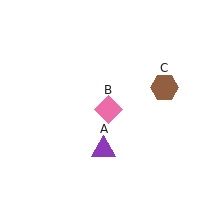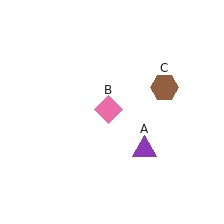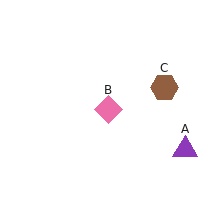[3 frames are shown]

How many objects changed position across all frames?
1 object changed position: purple triangle (object A).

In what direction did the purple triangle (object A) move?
The purple triangle (object A) moved right.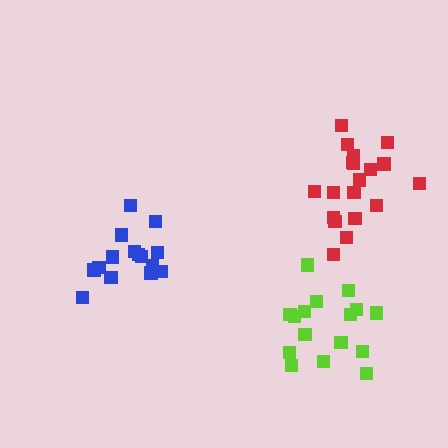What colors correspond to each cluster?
The clusters are colored: blue, lime, red.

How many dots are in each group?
Group 1: 15 dots, Group 2: 16 dots, Group 3: 19 dots (50 total).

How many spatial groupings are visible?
There are 3 spatial groupings.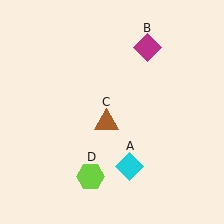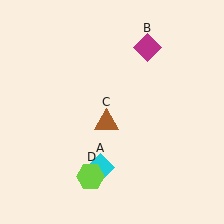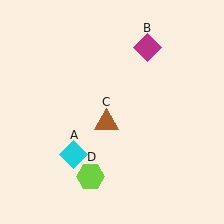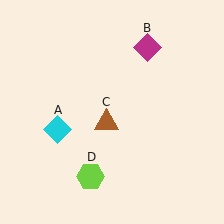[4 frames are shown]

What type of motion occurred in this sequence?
The cyan diamond (object A) rotated clockwise around the center of the scene.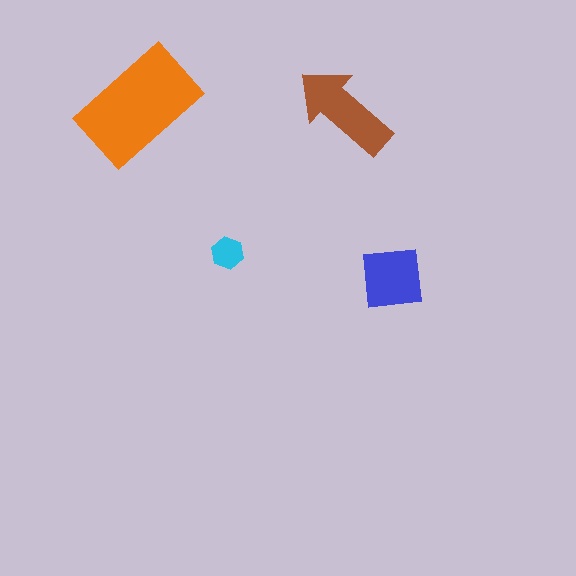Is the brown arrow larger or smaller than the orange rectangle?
Smaller.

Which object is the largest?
The orange rectangle.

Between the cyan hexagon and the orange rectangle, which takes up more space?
The orange rectangle.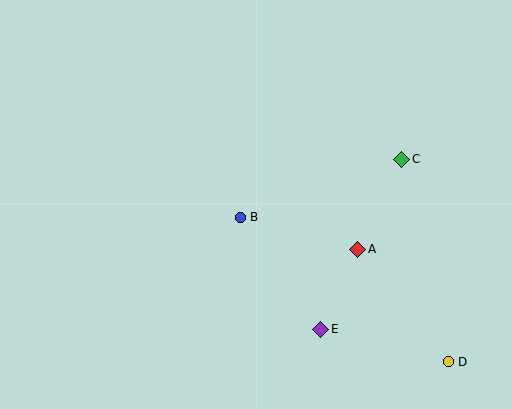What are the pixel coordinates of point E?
Point E is at (321, 329).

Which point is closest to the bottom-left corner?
Point B is closest to the bottom-left corner.